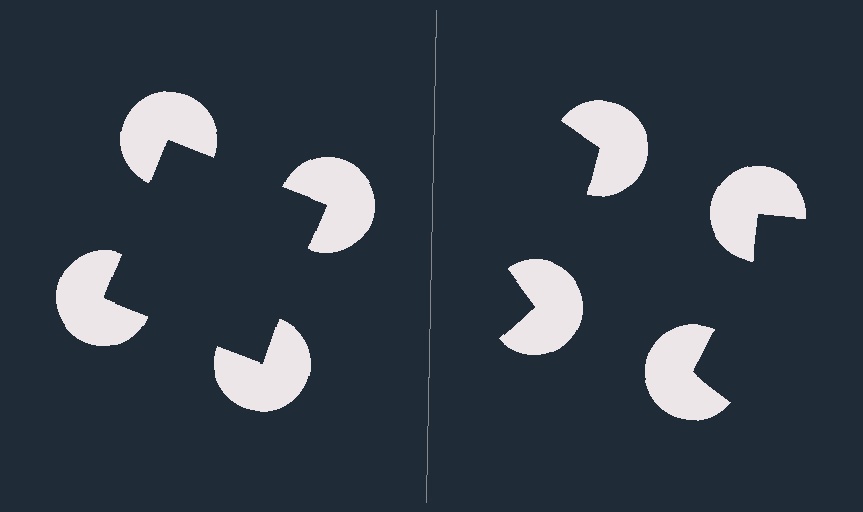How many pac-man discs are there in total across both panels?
8 — 4 on each side.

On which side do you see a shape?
An illusory square appears on the left side. On the right side the wedge cuts are rotated, so no coherent shape forms.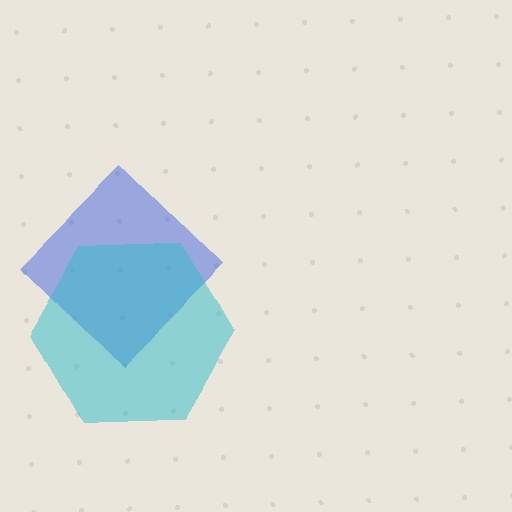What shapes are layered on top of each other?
The layered shapes are: a blue diamond, a cyan hexagon.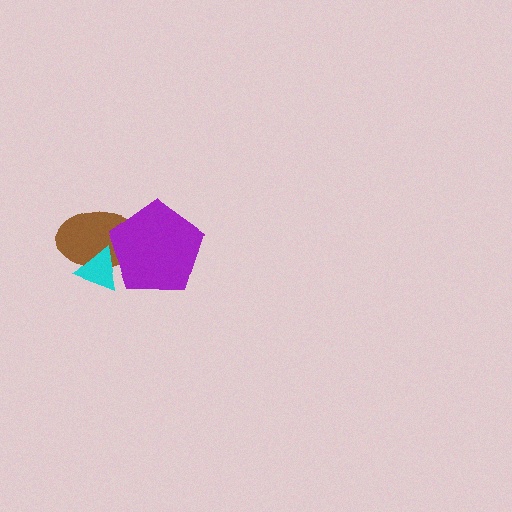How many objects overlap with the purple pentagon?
2 objects overlap with the purple pentagon.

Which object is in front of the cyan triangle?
The purple pentagon is in front of the cyan triangle.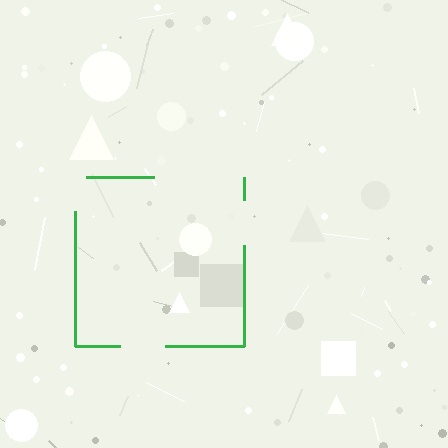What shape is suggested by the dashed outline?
The dashed outline suggests a square.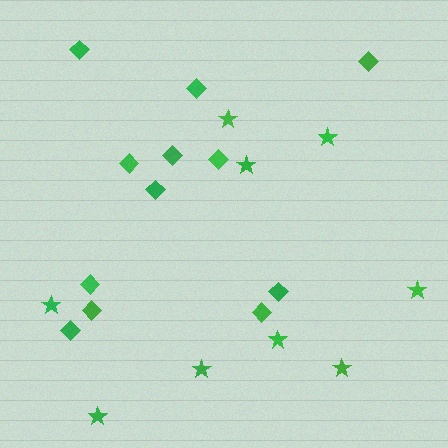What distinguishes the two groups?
There are 2 groups: one group of diamonds (12) and one group of stars (9).